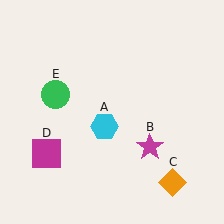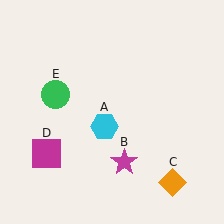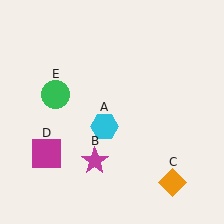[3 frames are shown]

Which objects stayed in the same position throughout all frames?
Cyan hexagon (object A) and orange diamond (object C) and magenta square (object D) and green circle (object E) remained stationary.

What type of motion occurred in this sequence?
The magenta star (object B) rotated clockwise around the center of the scene.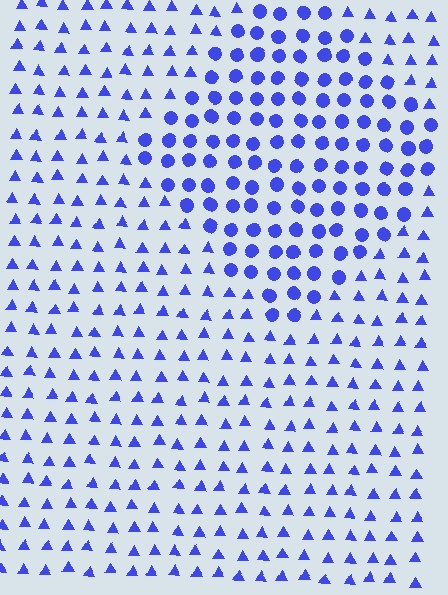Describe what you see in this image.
The image is filled with small blue elements arranged in a uniform grid. A diamond-shaped region contains circles, while the surrounding area contains triangles. The boundary is defined purely by the change in element shape.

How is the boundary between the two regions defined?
The boundary is defined by a change in element shape: circles inside vs. triangles outside. All elements share the same color and spacing.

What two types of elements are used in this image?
The image uses circles inside the diamond region and triangles outside it.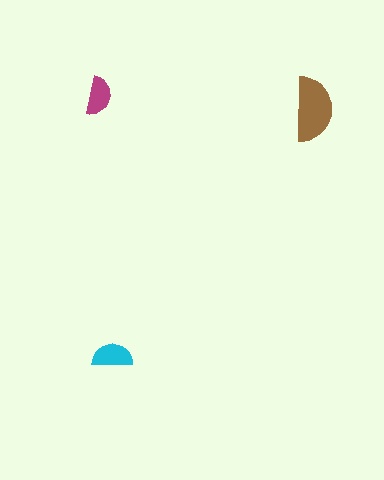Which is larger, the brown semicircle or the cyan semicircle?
The brown one.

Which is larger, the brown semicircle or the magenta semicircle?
The brown one.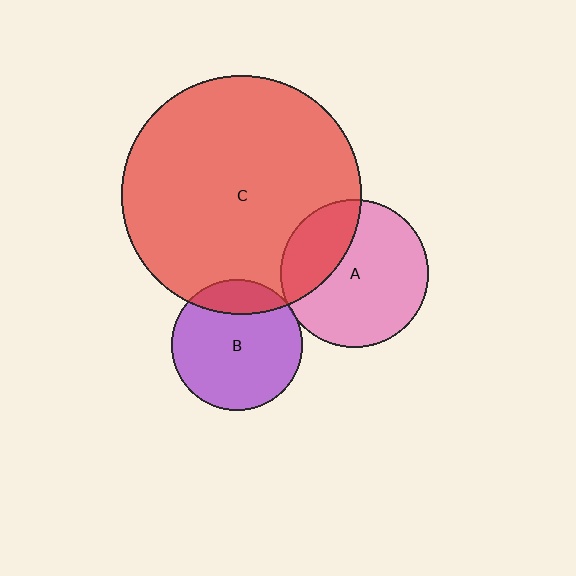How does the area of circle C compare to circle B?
Approximately 3.4 times.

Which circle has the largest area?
Circle C (red).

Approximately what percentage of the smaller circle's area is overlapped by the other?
Approximately 20%.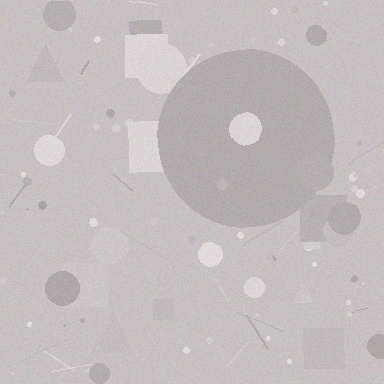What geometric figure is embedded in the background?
A circle is embedded in the background.